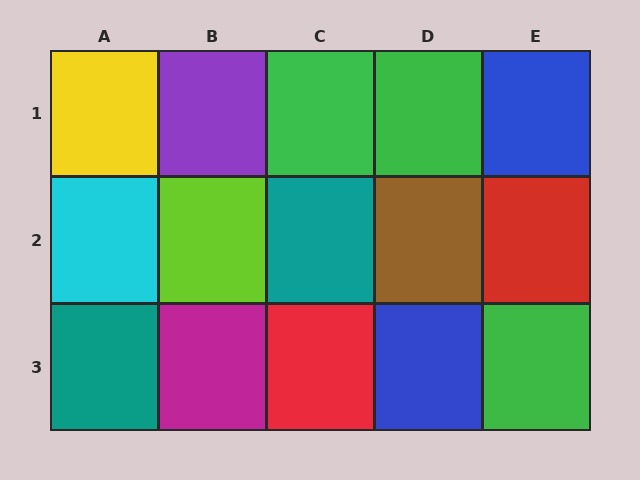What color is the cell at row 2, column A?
Cyan.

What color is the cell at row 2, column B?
Lime.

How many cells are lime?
1 cell is lime.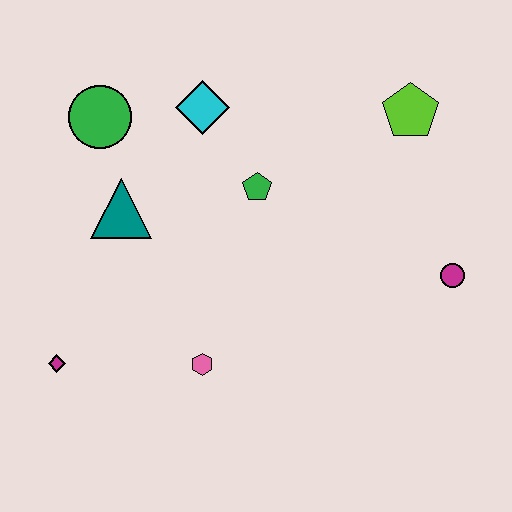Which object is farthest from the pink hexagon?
The lime pentagon is farthest from the pink hexagon.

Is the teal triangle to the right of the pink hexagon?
No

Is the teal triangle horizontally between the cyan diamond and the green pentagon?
No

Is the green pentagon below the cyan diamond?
Yes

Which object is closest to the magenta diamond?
The pink hexagon is closest to the magenta diamond.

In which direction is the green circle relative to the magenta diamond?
The green circle is above the magenta diamond.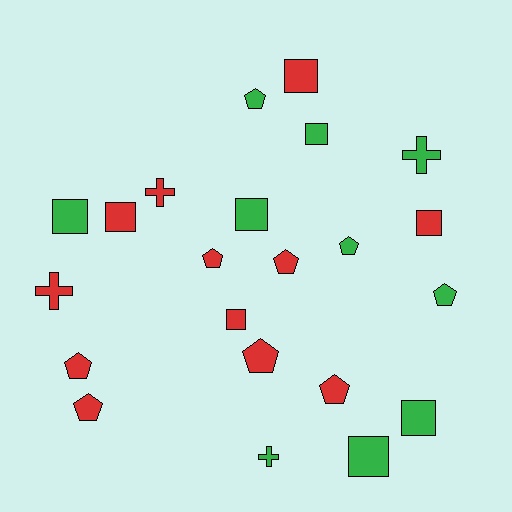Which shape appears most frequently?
Pentagon, with 9 objects.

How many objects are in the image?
There are 22 objects.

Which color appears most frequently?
Red, with 12 objects.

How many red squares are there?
There are 4 red squares.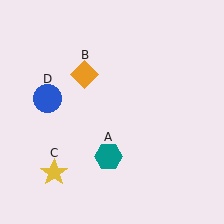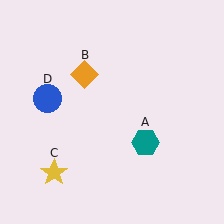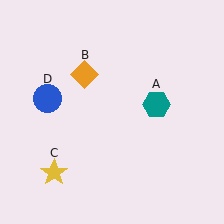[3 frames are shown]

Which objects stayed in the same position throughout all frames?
Orange diamond (object B) and yellow star (object C) and blue circle (object D) remained stationary.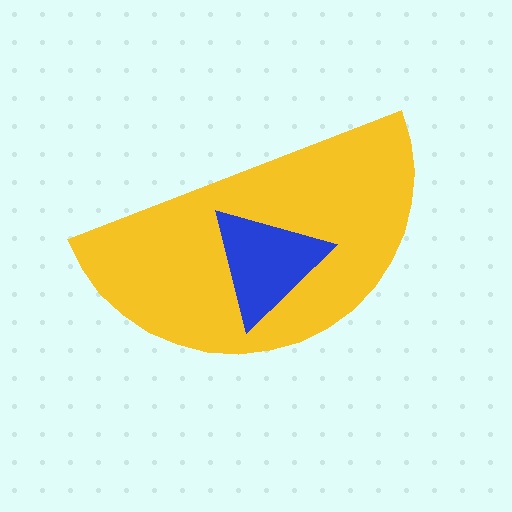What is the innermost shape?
The blue triangle.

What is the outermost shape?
The yellow semicircle.